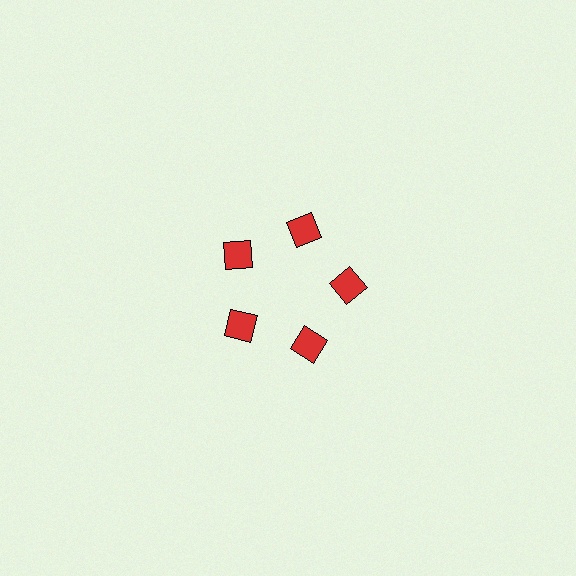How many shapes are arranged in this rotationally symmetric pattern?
There are 5 shapes, arranged in 5 groups of 1.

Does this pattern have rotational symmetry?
Yes, this pattern has 5-fold rotational symmetry. It looks the same after rotating 72 degrees around the center.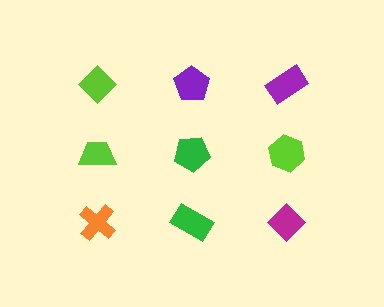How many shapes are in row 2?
3 shapes.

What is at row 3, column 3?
A magenta diamond.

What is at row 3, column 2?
A green rectangle.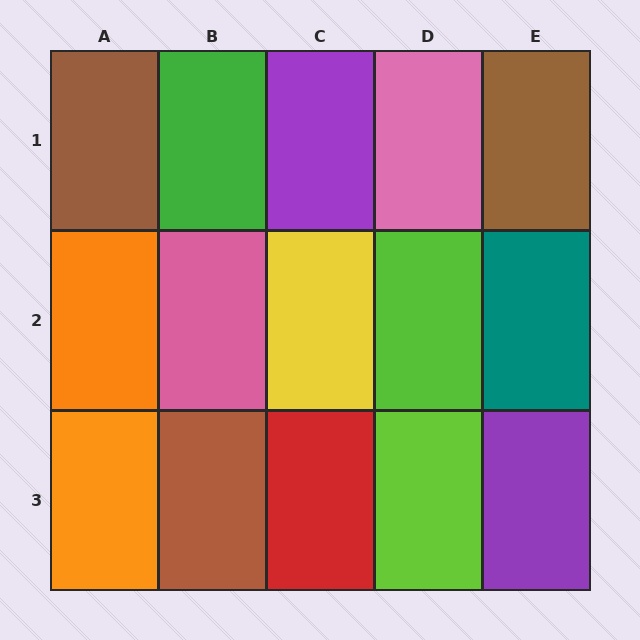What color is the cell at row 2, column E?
Teal.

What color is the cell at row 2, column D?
Lime.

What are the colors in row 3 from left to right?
Orange, brown, red, lime, purple.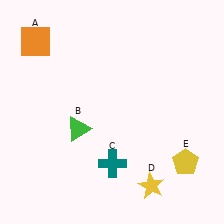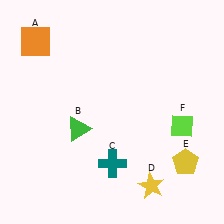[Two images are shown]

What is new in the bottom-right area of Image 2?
A lime diamond (F) was added in the bottom-right area of Image 2.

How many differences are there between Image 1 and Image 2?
There is 1 difference between the two images.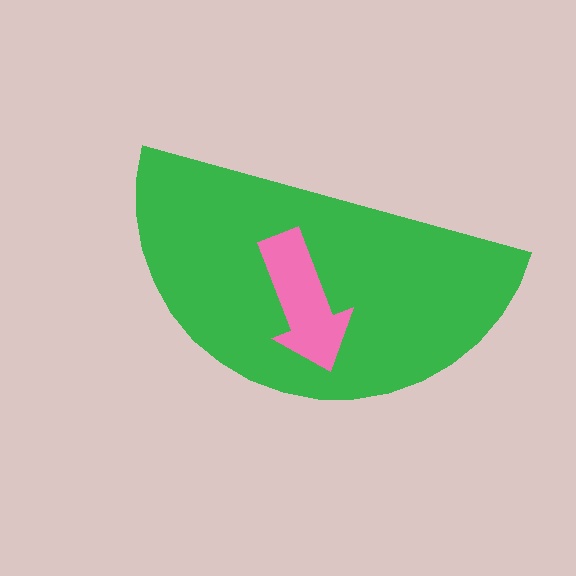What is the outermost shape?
The green semicircle.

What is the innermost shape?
The pink arrow.